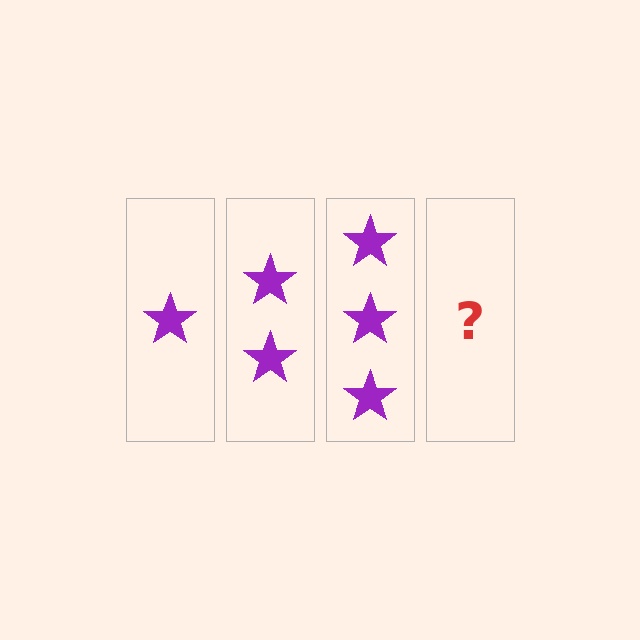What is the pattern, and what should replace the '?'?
The pattern is that each step adds one more star. The '?' should be 4 stars.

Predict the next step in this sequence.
The next step is 4 stars.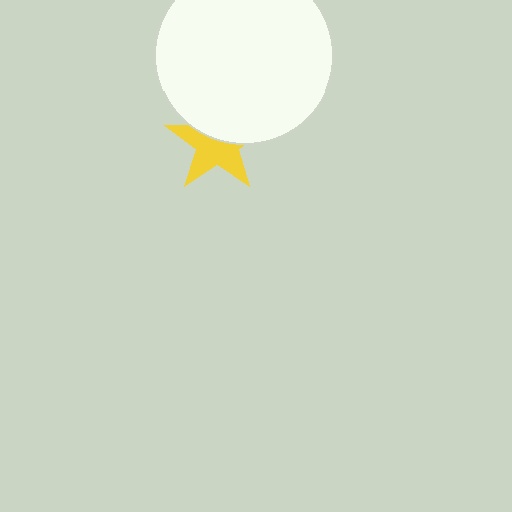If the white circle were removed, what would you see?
You would see the complete yellow star.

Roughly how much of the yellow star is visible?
About half of it is visible (roughly 58%).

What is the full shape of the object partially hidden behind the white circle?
The partially hidden object is a yellow star.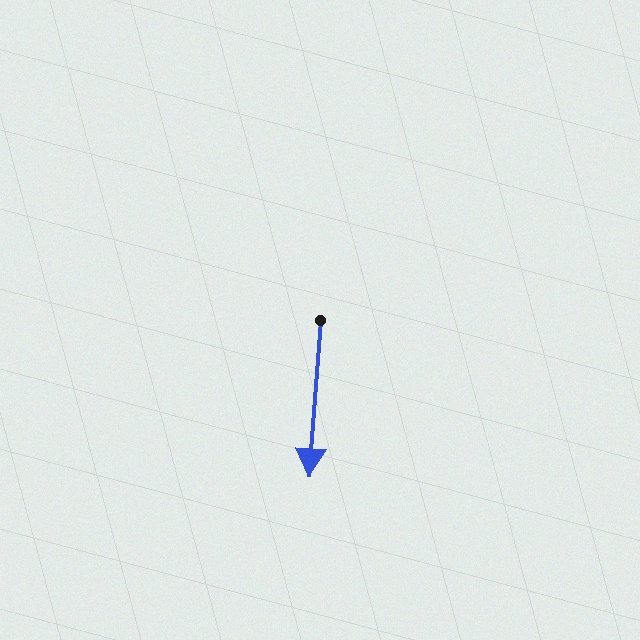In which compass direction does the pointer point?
South.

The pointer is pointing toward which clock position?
Roughly 6 o'clock.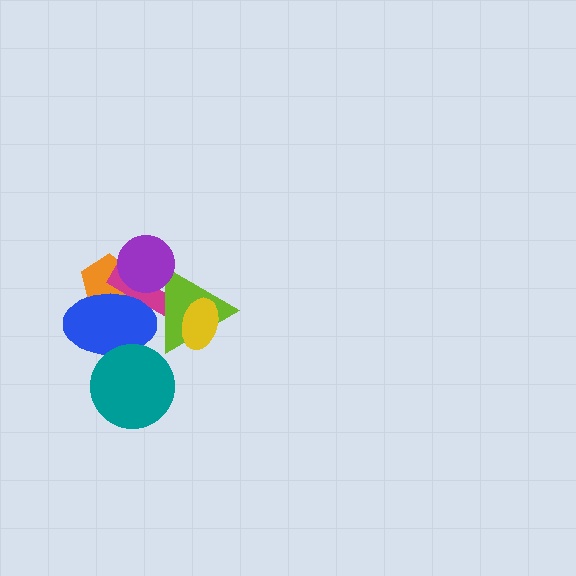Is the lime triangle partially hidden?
Yes, it is partially covered by another shape.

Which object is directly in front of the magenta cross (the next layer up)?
The lime triangle is directly in front of the magenta cross.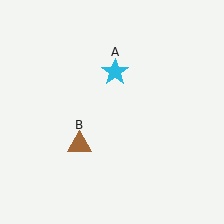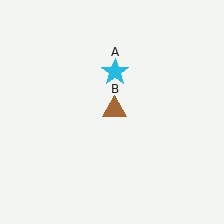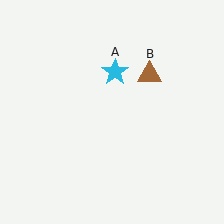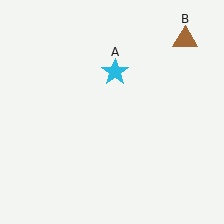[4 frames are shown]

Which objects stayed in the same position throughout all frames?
Cyan star (object A) remained stationary.